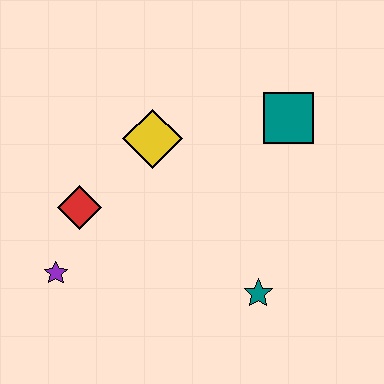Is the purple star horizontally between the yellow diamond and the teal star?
No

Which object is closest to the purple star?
The red diamond is closest to the purple star.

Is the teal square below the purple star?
No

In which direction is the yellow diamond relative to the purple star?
The yellow diamond is above the purple star.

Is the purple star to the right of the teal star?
No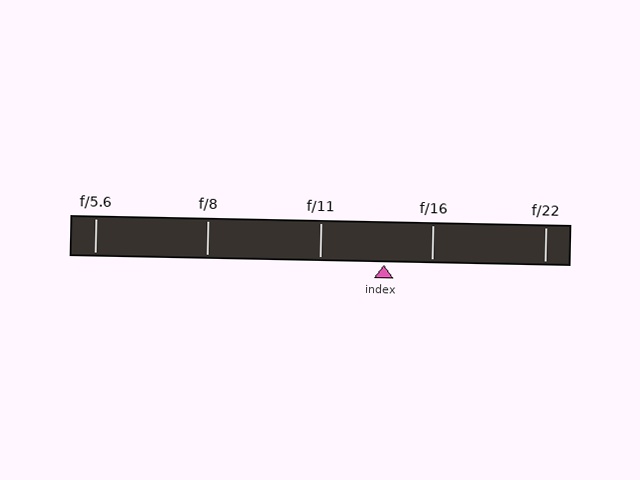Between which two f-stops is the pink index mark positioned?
The index mark is between f/11 and f/16.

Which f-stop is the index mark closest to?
The index mark is closest to f/16.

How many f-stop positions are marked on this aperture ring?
There are 5 f-stop positions marked.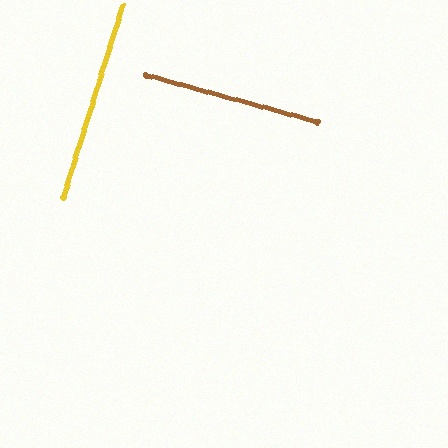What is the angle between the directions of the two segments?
Approximately 88 degrees.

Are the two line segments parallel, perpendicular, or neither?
Perpendicular — they meet at approximately 88°.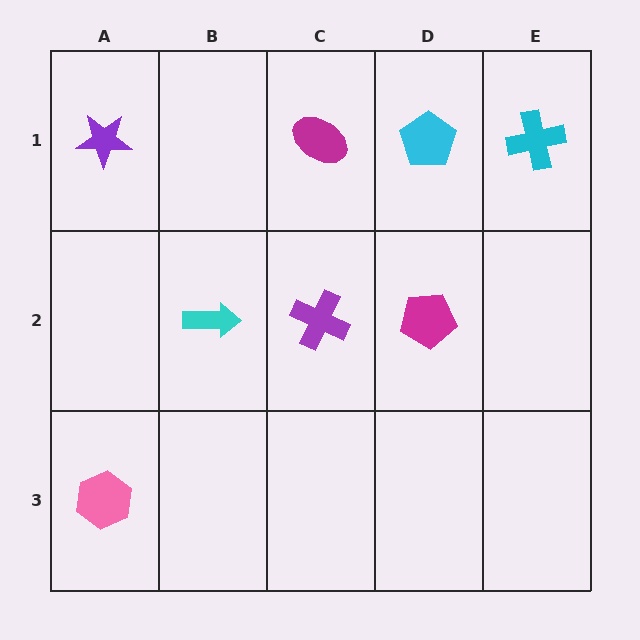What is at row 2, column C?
A purple cross.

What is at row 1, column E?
A cyan cross.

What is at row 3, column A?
A pink hexagon.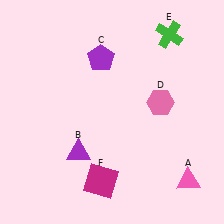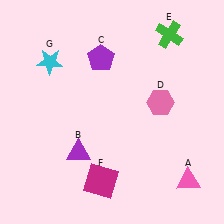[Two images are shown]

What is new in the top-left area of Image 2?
A cyan star (G) was added in the top-left area of Image 2.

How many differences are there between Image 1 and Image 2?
There is 1 difference between the two images.